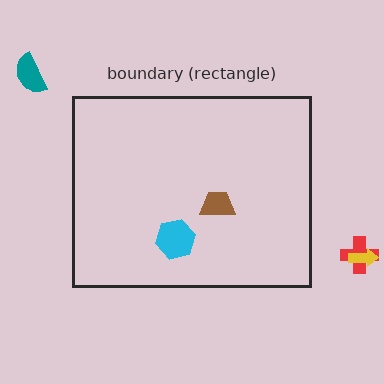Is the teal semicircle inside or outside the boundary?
Outside.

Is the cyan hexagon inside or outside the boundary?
Inside.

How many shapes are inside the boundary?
2 inside, 3 outside.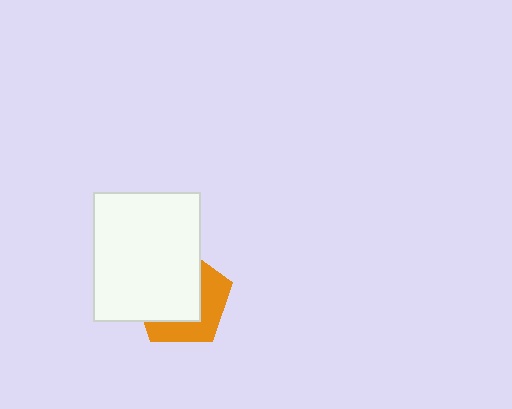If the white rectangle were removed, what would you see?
You would see the complete orange pentagon.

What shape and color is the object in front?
The object in front is a white rectangle.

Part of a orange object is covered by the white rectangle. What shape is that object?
It is a pentagon.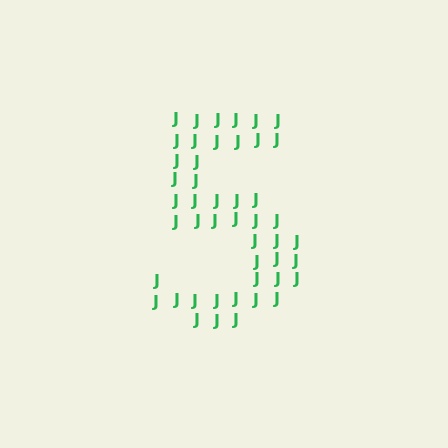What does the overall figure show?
The overall figure shows the digit 5.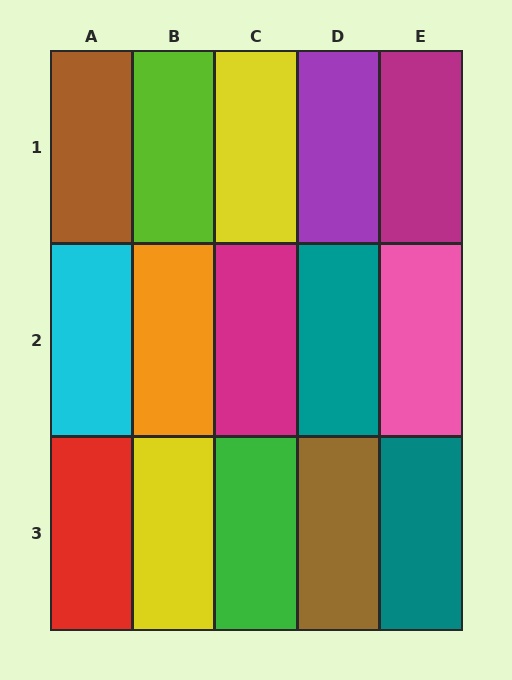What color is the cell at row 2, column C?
Magenta.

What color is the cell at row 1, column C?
Yellow.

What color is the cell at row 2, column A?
Cyan.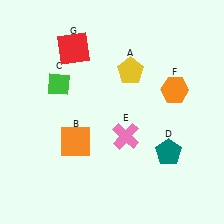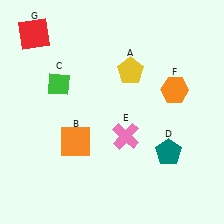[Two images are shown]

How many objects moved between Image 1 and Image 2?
1 object moved between the two images.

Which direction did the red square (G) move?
The red square (G) moved left.